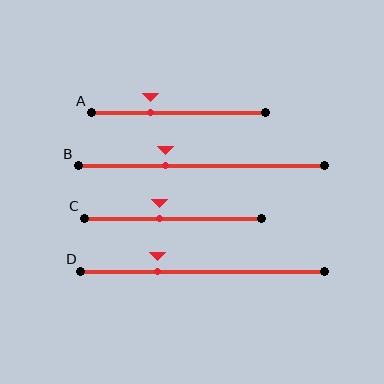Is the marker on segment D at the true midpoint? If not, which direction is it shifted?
No, the marker on segment D is shifted to the left by about 18% of the segment length.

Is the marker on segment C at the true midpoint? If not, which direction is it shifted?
No, the marker on segment C is shifted to the left by about 7% of the segment length.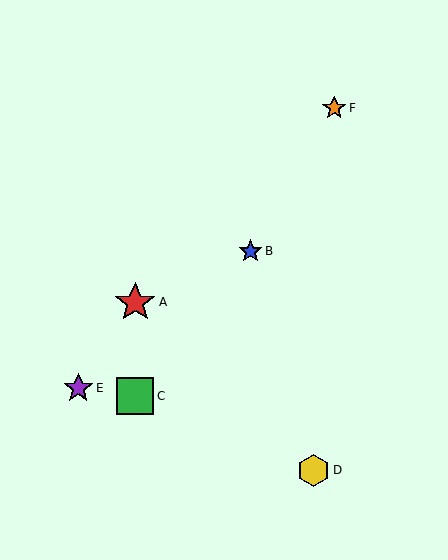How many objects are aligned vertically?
2 objects (A, C) are aligned vertically.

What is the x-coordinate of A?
Object A is at x≈135.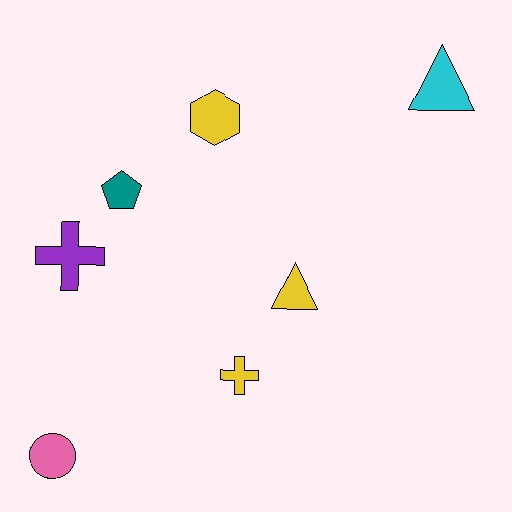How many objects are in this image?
There are 7 objects.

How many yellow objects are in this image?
There are 3 yellow objects.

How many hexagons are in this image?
There is 1 hexagon.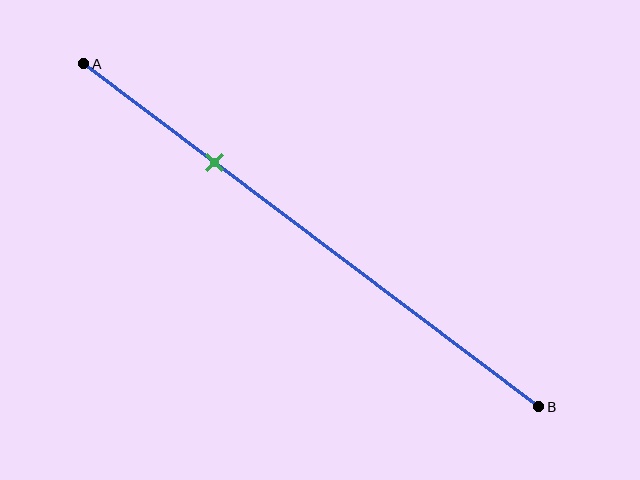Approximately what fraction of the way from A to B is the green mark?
The green mark is approximately 30% of the way from A to B.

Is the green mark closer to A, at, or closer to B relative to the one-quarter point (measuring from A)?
The green mark is closer to point B than the one-quarter point of segment AB.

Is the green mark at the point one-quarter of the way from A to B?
No, the mark is at about 30% from A, not at the 25% one-quarter point.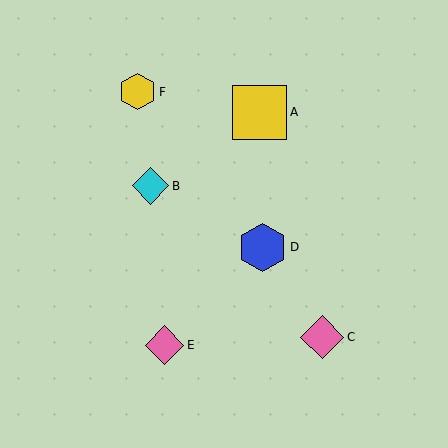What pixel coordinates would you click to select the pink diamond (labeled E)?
Click at (165, 345) to select the pink diamond E.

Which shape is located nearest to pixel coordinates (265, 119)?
The yellow square (labeled A) at (260, 112) is nearest to that location.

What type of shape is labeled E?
Shape E is a pink diamond.